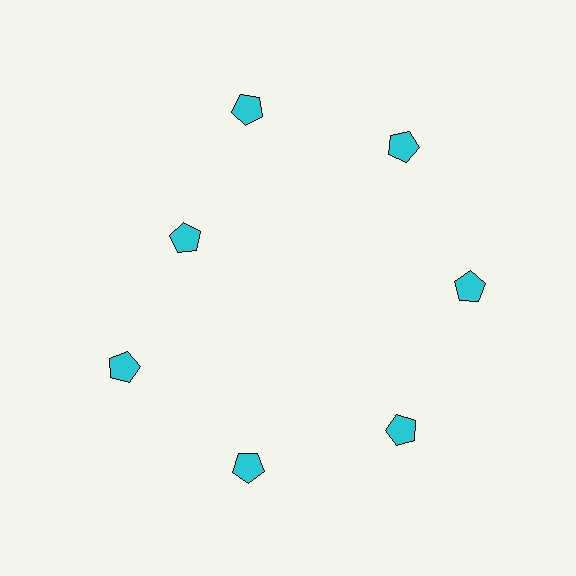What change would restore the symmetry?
The symmetry would be restored by moving it outward, back onto the ring so that all 7 pentagons sit at equal angles and equal distance from the center.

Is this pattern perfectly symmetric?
No. The 7 cyan pentagons are arranged in a ring, but one element near the 10 o'clock position is pulled inward toward the center, breaking the 7-fold rotational symmetry.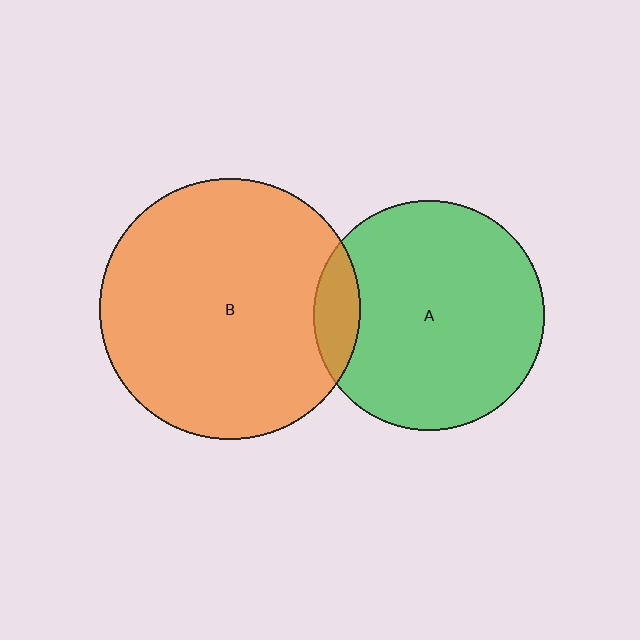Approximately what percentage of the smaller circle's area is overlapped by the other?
Approximately 10%.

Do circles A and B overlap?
Yes.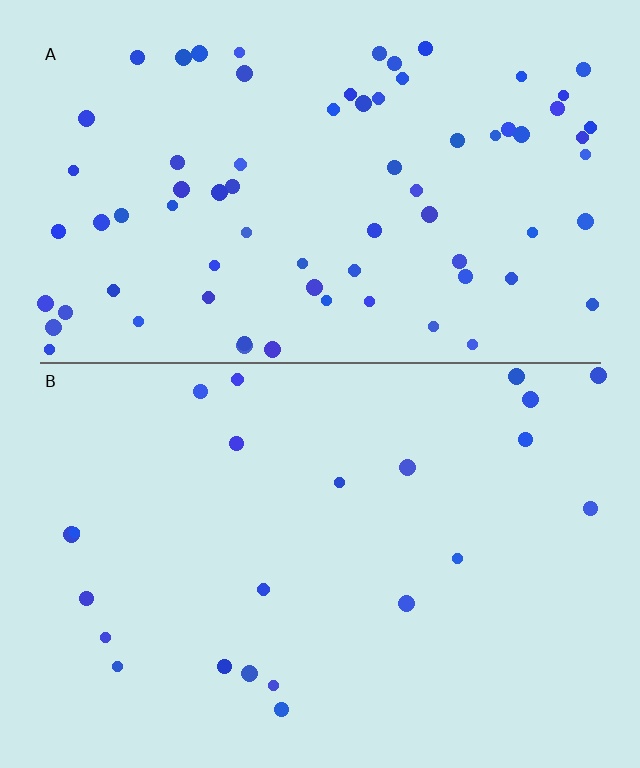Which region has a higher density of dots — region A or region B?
A (the top).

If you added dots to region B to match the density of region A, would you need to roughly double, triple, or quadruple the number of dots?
Approximately triple.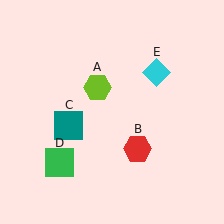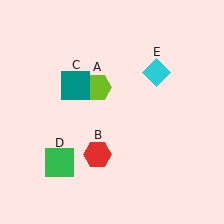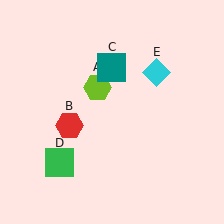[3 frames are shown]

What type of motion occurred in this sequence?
The red hexagon (object B), teal square (object C) rotated clockwise around the center of the scene.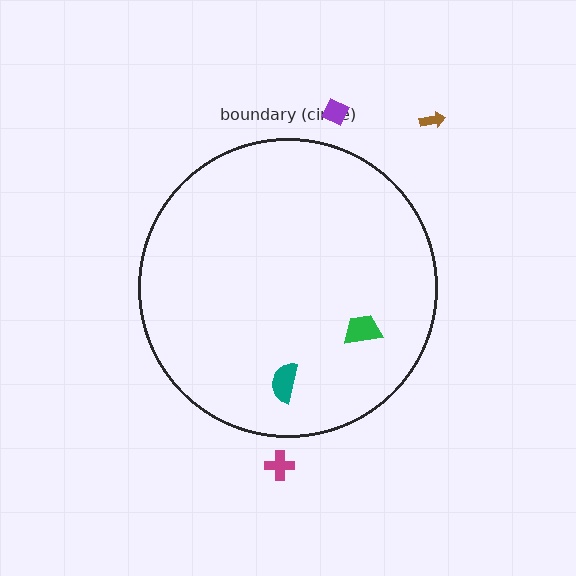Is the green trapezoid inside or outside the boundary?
Inside.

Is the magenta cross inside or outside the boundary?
Outside.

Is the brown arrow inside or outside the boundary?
Outside.